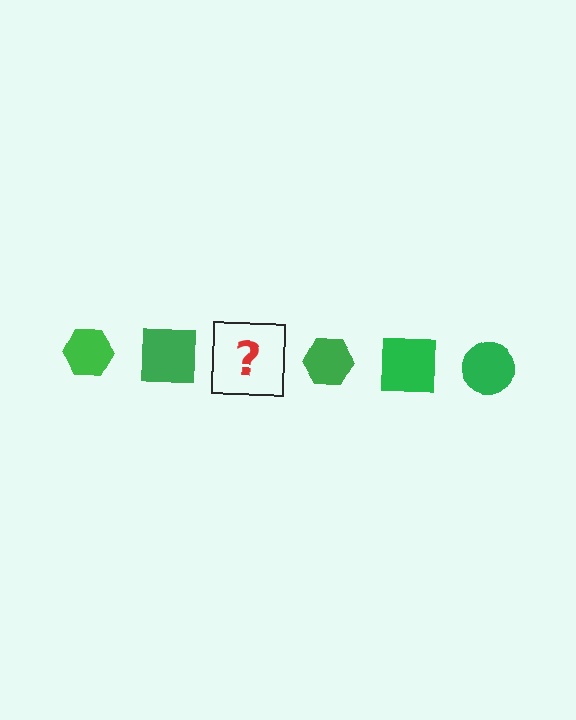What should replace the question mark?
The question mark should be replaced with a green circle.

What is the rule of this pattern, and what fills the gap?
The rule is that the pattern cycles through hexagon, square, circle shapes in green. The gap should be filled with a green circle.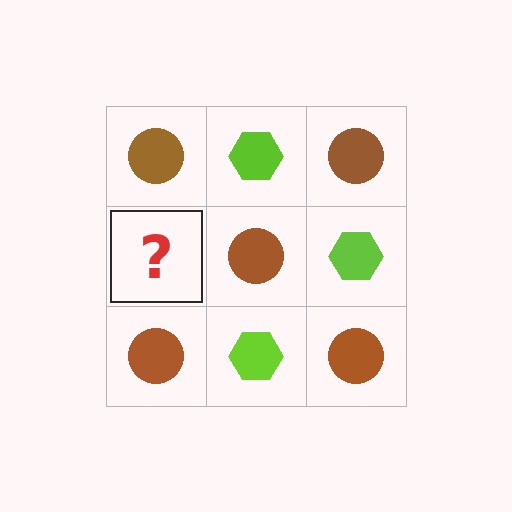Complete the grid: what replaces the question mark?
The question mark should be replaced with a lime hexagon.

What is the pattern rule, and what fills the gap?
The rule is that it alternates brown circle and lime hexagon in a checkerboard pattern. The gap should be filled with a lime hexagon.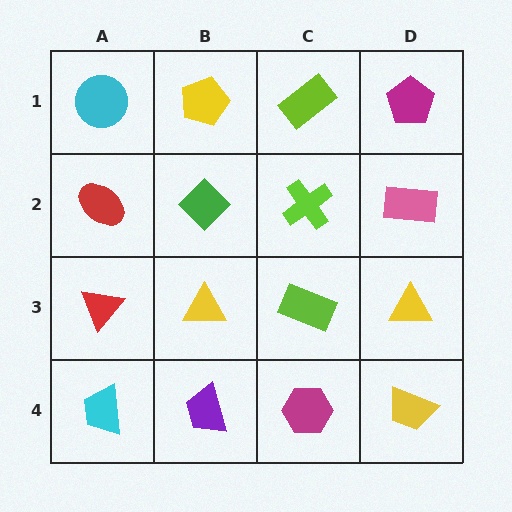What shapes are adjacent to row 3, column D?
A pink rectangle (row 2, column D), a yellow trapezoid (row 4, column D), a lime rectangle (row 3, column C).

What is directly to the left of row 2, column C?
A green diamond.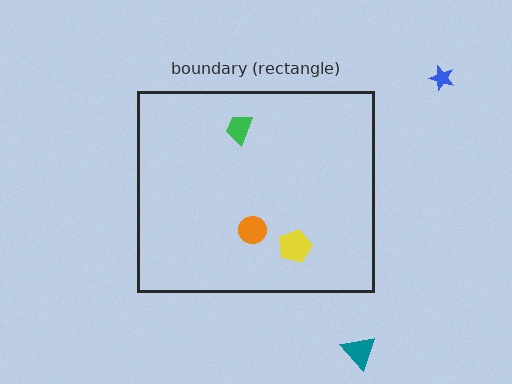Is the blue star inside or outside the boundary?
Outside.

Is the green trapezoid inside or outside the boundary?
Inside.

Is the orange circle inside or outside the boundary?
Inside.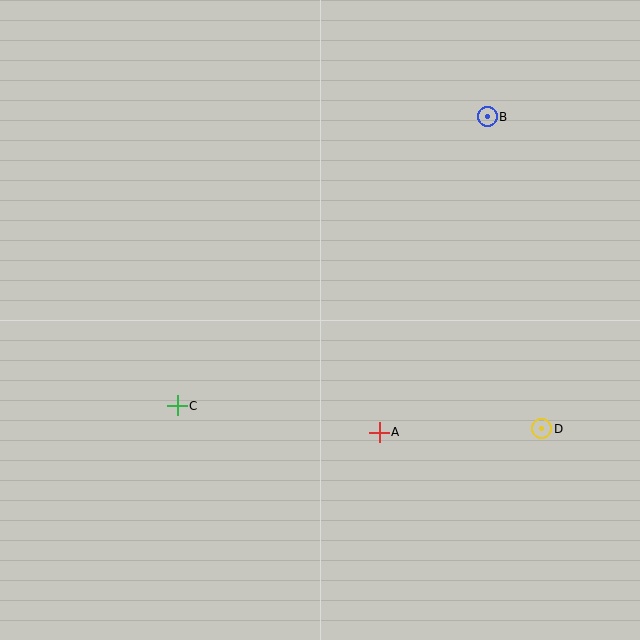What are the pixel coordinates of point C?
Point C is at (177, 406).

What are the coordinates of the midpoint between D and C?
The midpoint between D and C is at (360, 417).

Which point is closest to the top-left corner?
Point C is closest to the top-left corner.